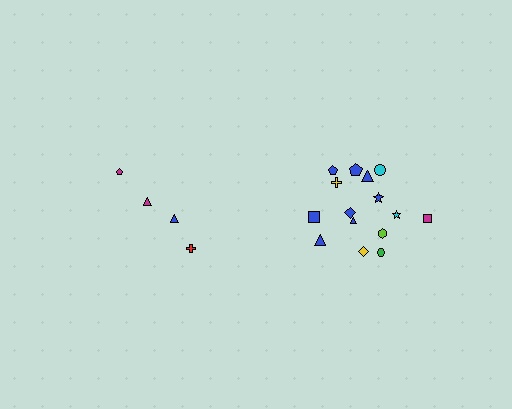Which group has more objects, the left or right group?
The right group.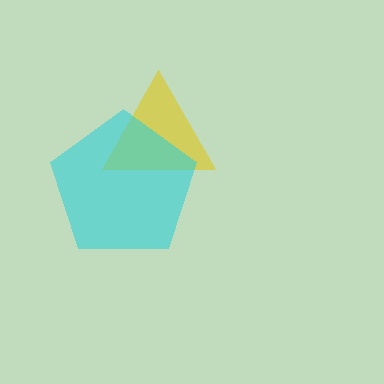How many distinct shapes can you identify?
There are 2 distinct shapes: a yellow triangle, a cyan pentagon.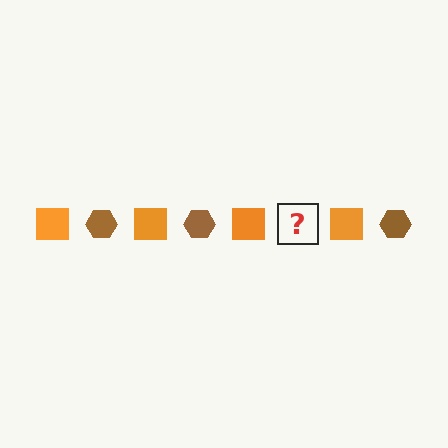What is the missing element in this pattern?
The missing element is a brown hexagon.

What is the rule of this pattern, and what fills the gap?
The rule is that the pattern alternates between orange square and brown hexagon. The gap should be filled with a brown hexagon.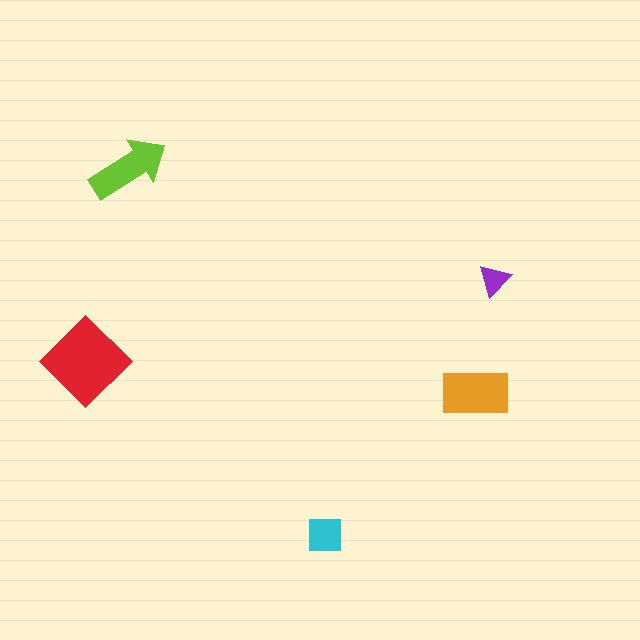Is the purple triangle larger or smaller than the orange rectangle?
Smaller.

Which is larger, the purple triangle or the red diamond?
The red diamond.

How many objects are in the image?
There are 5 objects in the image.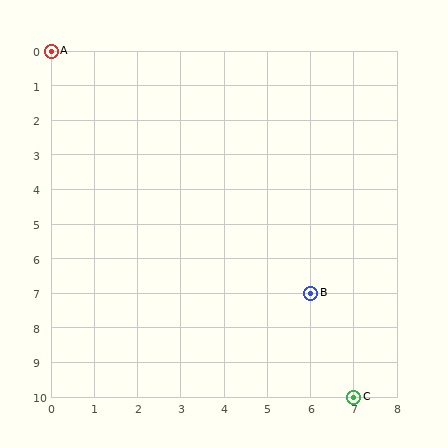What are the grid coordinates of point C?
Point C is at grid coordinates (7, 10).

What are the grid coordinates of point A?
Point A is at grid coordinates (0, 0).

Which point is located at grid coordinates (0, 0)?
Point A is at (0, 0).